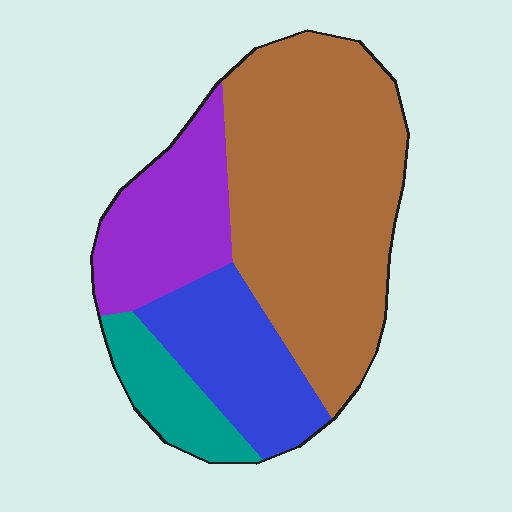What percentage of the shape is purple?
Purple takes up about one fifth (1/5) of the shape.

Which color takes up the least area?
Teal, at roughly 10%.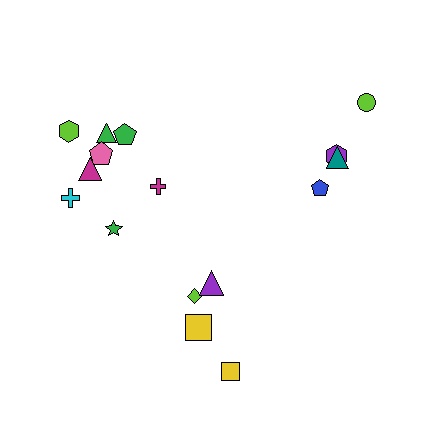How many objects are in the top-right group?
There are 4 objects.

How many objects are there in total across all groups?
There are 16 objects.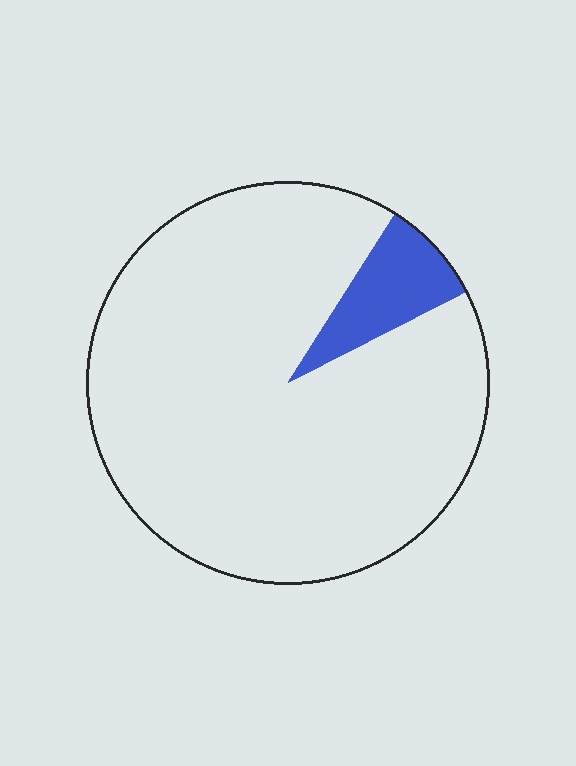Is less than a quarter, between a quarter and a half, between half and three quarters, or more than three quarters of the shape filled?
Less than a quarter.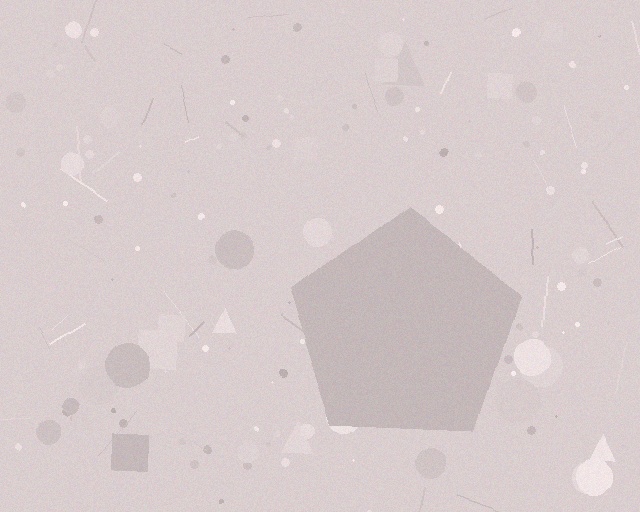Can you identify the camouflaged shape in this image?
The camouflaged shape is a pentagon.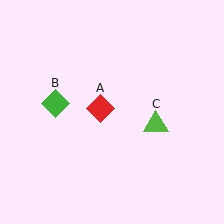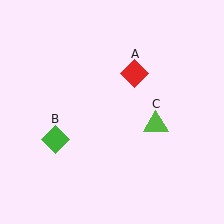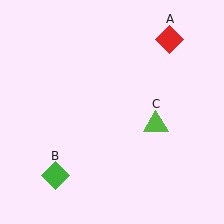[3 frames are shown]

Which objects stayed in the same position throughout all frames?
Lime triangle (object C) remained stationary.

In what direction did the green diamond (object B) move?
The green diamond (object B) moved down.